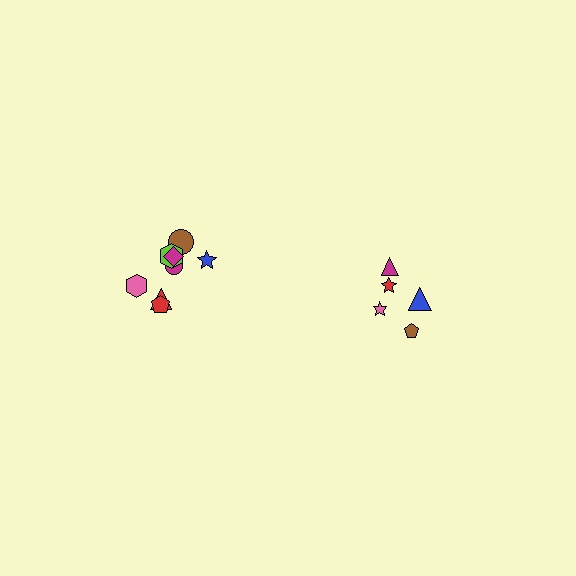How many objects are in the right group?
There are 5 objects.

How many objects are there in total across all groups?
There are 13 objects.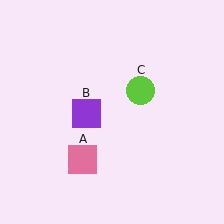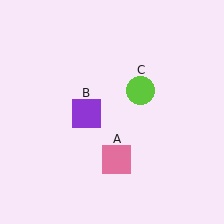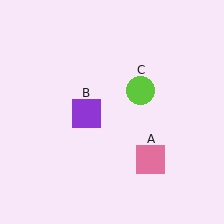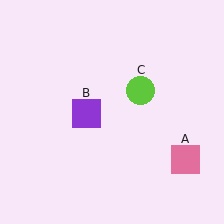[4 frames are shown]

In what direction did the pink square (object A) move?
The pink square (object A) moved right.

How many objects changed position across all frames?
1 object changed position: pink square (object A).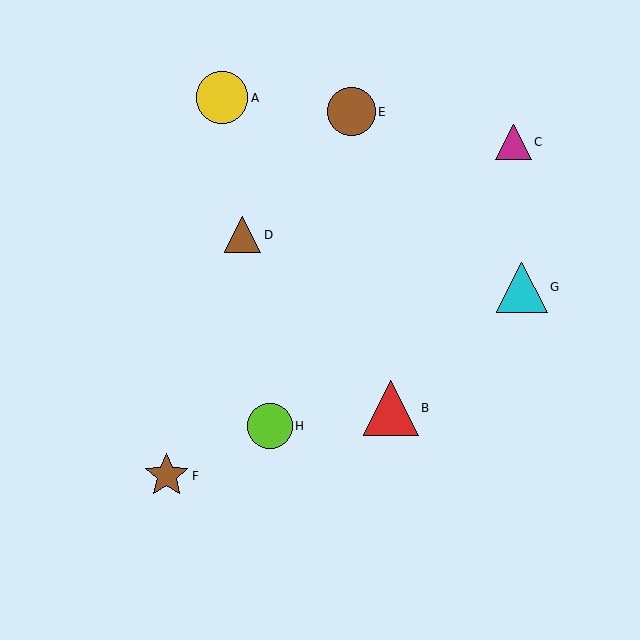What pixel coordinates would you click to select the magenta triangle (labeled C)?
Click at (513, 142) to select the magenta triangle C.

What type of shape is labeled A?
Shape A is a yellow circle.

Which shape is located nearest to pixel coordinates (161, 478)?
The brown star (labeled F) at (167, 476) is nearest to that location.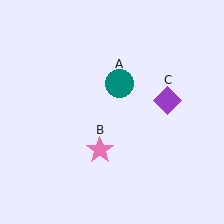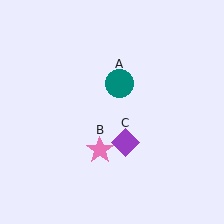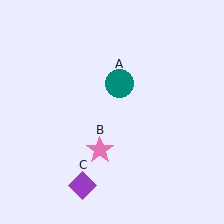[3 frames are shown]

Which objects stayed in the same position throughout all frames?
Teal circle (object A) and pink star (object B) remained stationary.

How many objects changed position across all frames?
1 object changed position: purple diamond (object C).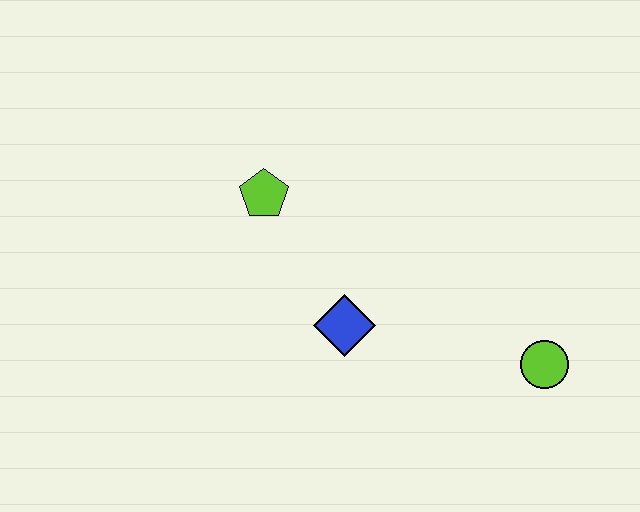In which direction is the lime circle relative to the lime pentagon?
The lime circle is to the right of the lime pentagon.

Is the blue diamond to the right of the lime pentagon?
Yes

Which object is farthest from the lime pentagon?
The lime circle is farthest from the lime pentagon.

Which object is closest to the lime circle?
The blue diamond is closest to the lime circle.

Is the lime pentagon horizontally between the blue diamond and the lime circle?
No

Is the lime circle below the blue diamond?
Yes